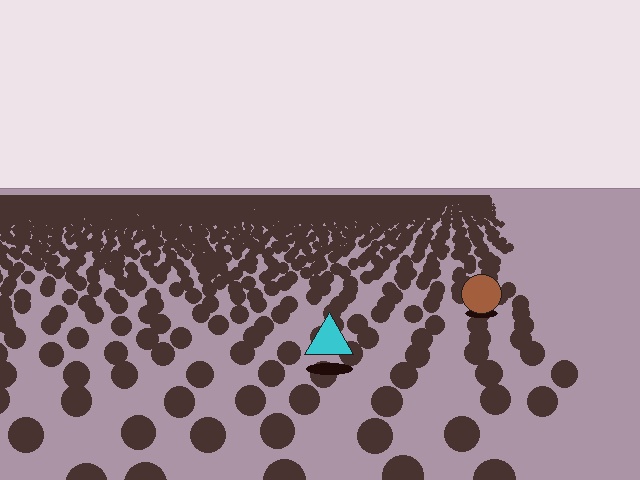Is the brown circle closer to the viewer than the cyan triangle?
No. The cyan triangle is closer — you can tell from the texture gradient: the ground texture is coarser near it.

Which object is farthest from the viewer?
The brown circle is farthest from the viewer. It appears smaller and the ground texture around it is denser.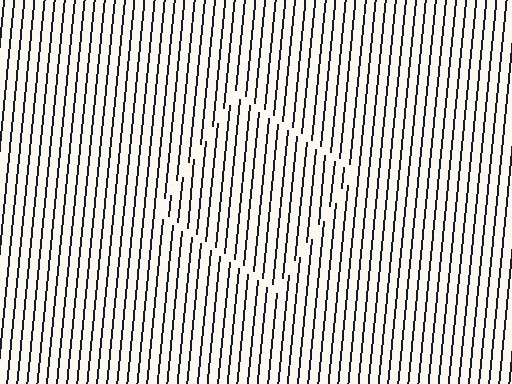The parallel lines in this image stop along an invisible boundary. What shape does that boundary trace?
An illusory square. The interior of the shape contains the same grating, shifted by half a period — the contour is defined by the phase discontinuity where line-ends from the inner and outer gratings abut.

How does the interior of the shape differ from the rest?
The interior of the shape contains the same grating, shifted by half a period — the contour is defined by the phase discontinuity where line-ends from the inner and outer gratings abut.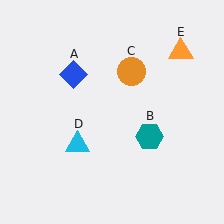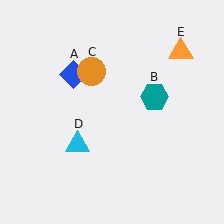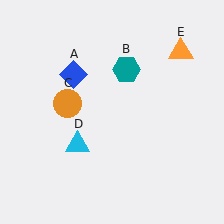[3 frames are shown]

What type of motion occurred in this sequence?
The teal hexagon (object B), orange circle (object C) rotated counterclockwise around the center of the scene.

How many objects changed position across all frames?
2 objects changed position: teal hexagon (object B), orange circle (object C).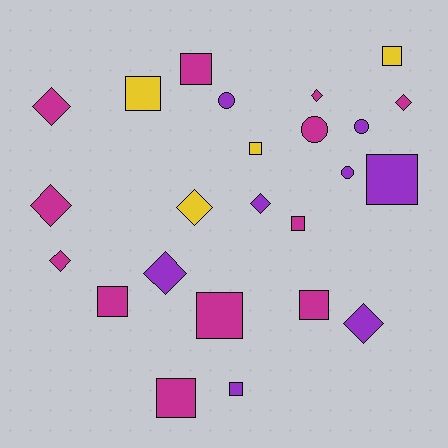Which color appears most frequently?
Magenta, with 12 objects.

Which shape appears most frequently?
Square, with 11 objects.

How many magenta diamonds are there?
There are 5 magenta diamonds.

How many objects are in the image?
There are 24 objects.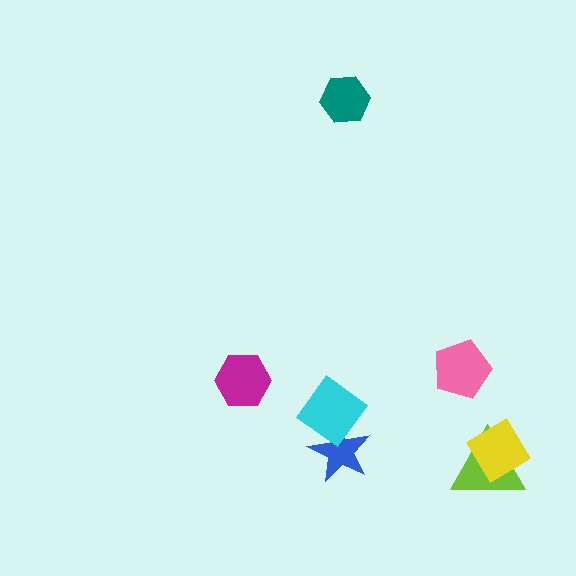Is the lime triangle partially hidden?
Yes, it is partially covered by another shape.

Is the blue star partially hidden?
Yes, it is partially covered by another shape.